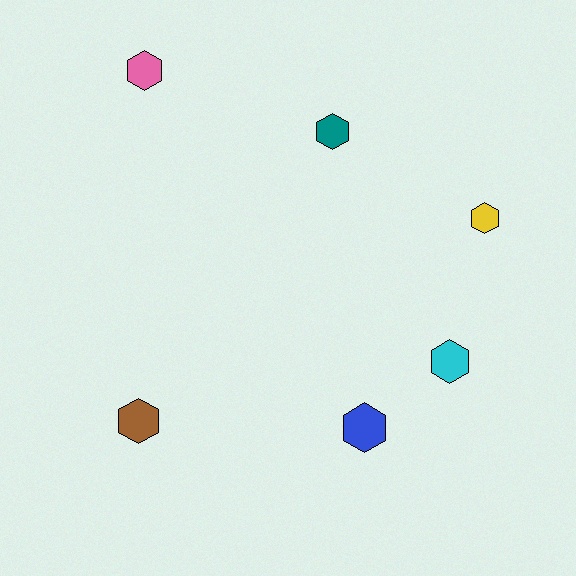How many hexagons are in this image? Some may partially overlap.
There are 6 hexagons.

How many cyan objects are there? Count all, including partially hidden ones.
There is 1 cyan object.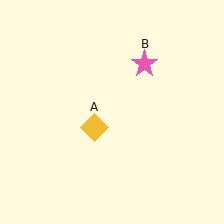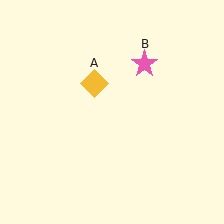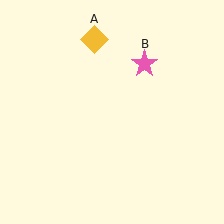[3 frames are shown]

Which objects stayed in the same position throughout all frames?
Pink star (object B) remained stationary.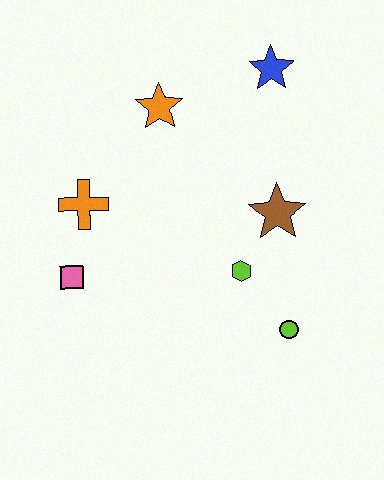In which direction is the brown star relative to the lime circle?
The brown star is above the lime circle.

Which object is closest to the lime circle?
The lime hexagon is closest to the lime circle.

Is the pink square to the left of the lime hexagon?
Yes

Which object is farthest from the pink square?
The blue star is farthest from the pink square.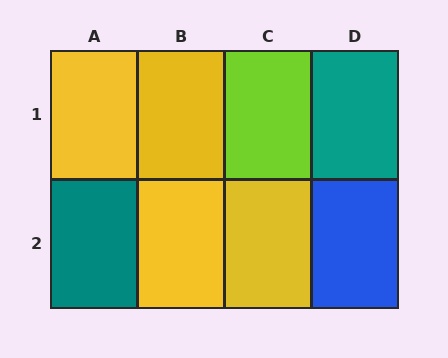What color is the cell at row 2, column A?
Teal.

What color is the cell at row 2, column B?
Yellow.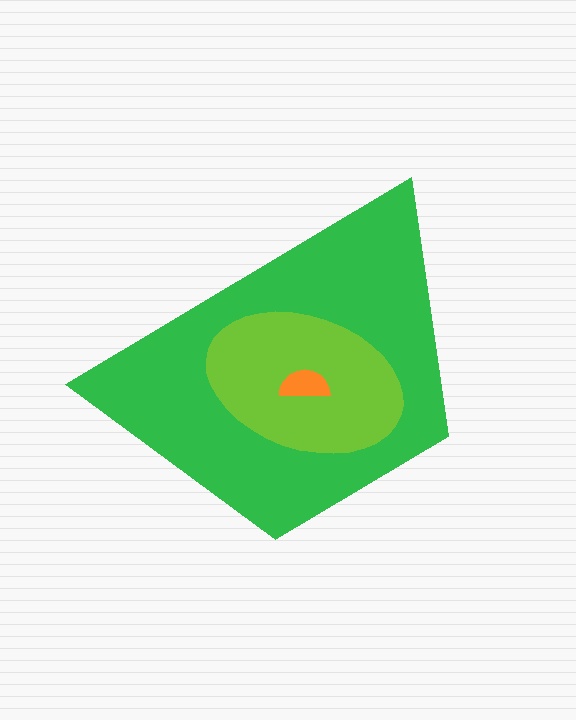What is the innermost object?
The orange semicircle.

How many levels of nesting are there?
3.